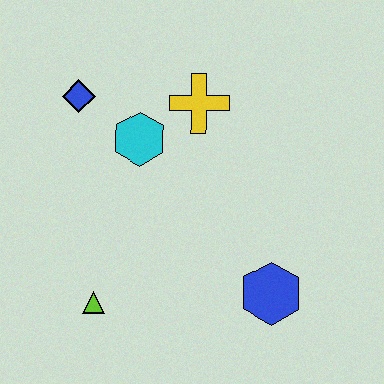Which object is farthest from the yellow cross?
The lime triangle is farthest from the yellow cross.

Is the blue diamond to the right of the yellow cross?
No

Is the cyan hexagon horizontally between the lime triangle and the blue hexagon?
Yes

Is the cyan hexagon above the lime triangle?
Yes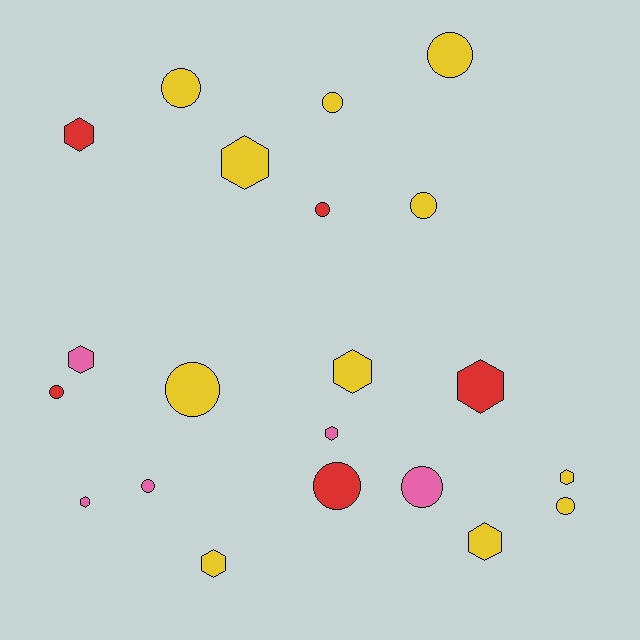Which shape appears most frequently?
Circle, with 11 objects.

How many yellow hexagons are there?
There are 5 yellow hexagons.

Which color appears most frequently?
Yellow, with 11 objects.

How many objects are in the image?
There are 21 objects.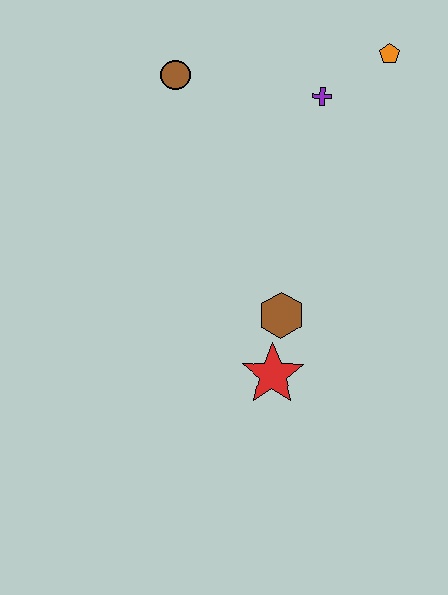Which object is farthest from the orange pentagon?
The red star is farthest from the orange pentagon.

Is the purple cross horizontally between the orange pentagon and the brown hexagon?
Yes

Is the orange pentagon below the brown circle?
No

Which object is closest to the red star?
The brown hexagon is closest to the red star.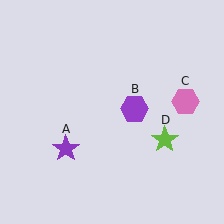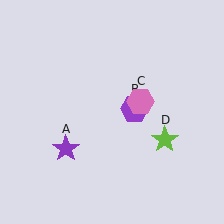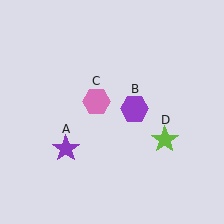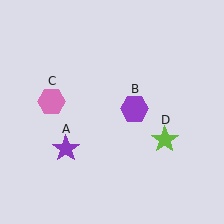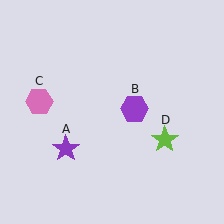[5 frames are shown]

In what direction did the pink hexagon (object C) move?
The pink hexagon (object C) moved left.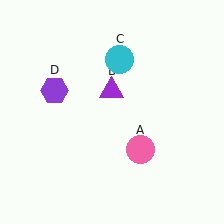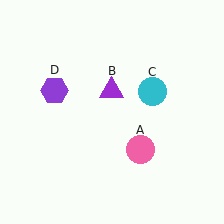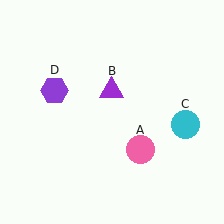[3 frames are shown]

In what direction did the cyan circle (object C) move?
The cyan circle (object C) moved down and to the right.